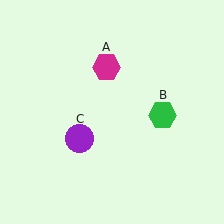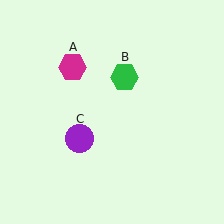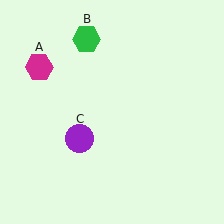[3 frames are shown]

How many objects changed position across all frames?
2 objects changed position: magenta hexagon (object A), green hexagon (object B).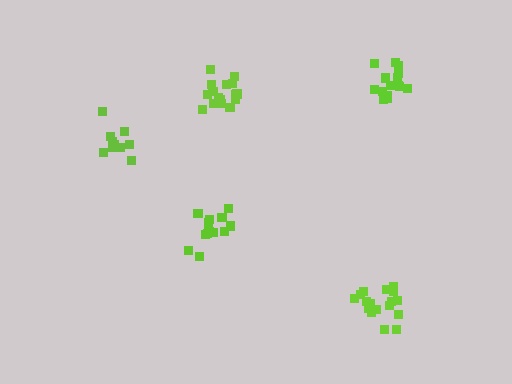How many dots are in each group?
Group 1: 11 dots, Group 2: 17 dots, Group 3: 16 dots, Group 4: 15 dots, Group 5: 17 dots (76 total).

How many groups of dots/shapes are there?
There are 5 groups.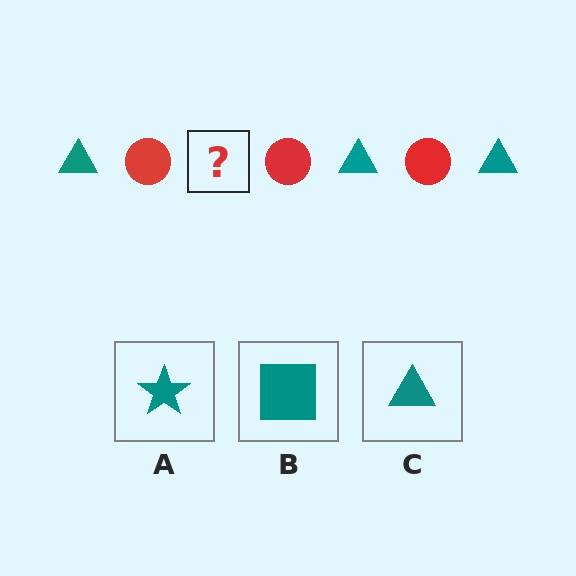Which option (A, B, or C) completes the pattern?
C.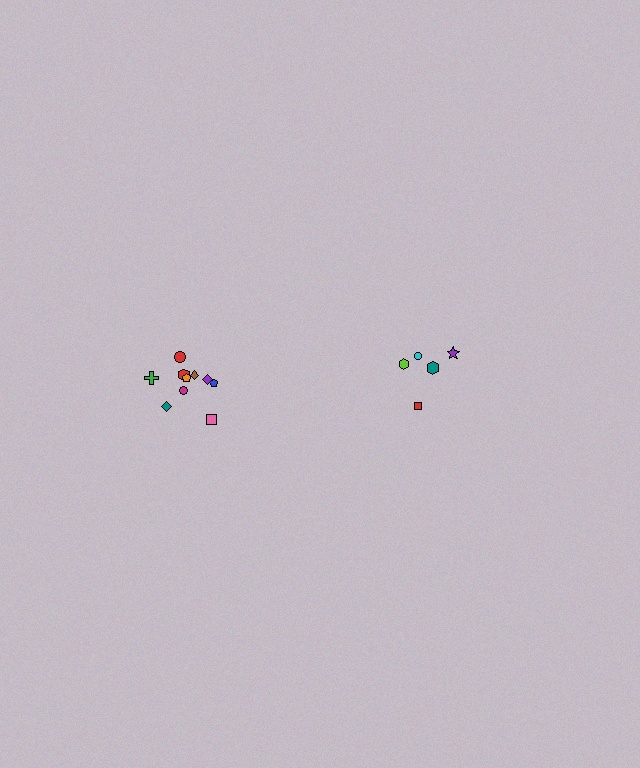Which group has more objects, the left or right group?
The left group.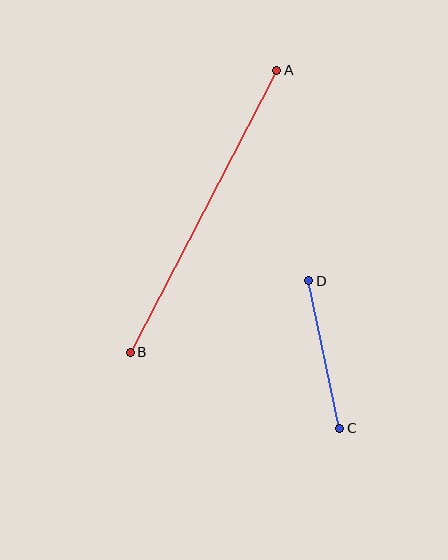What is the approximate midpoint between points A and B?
The midpoint is at approximately (204, 211) pixels.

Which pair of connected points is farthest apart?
Points A and B are farthest apart.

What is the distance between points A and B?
The distance is approximately 318 pixels.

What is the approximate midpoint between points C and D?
The midpoint is at approximately (324, 355) pixels.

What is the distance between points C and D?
The distance is approximately 151 pixels.